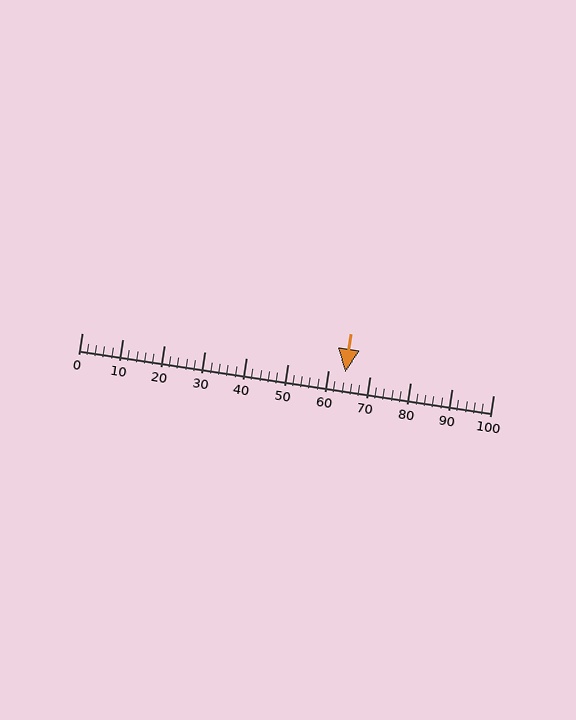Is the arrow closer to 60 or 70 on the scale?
The arrow is closer to 60.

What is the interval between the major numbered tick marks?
The major tick marks are spaced 10 units apart.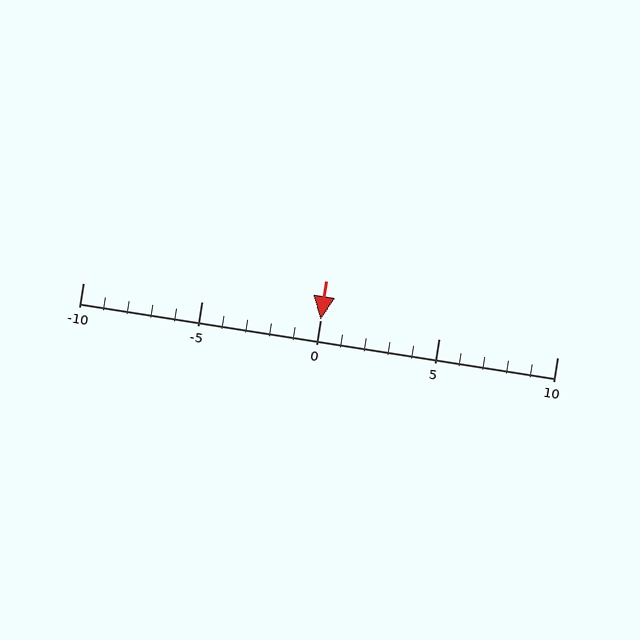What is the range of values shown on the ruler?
The ruler shows values from -10 to 10.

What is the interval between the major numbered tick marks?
The major tick marks are spaced 5 units apart.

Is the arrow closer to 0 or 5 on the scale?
The arrow is closer to 0.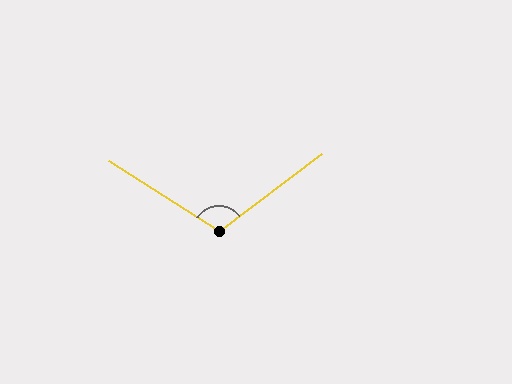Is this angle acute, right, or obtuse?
It is obtuse.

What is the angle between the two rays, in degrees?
Approximately 110 degrees.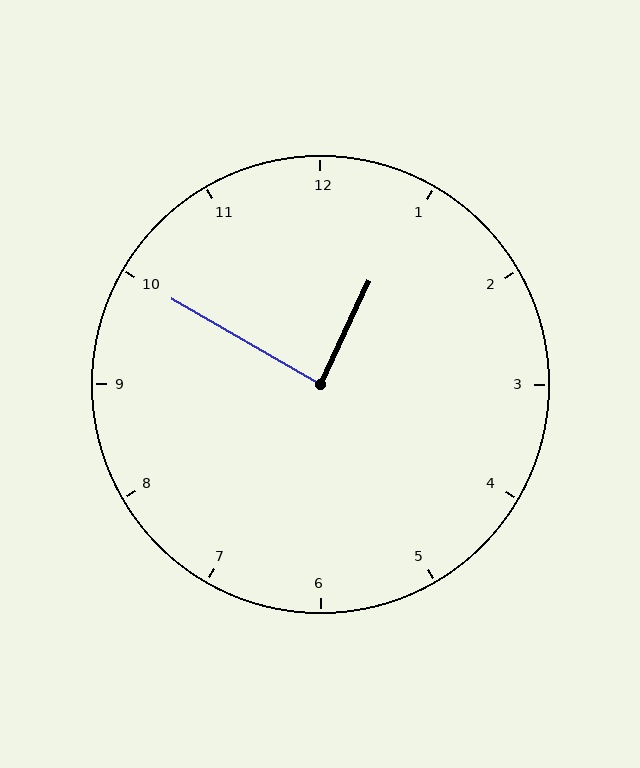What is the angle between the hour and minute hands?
Approximately 85 degrees.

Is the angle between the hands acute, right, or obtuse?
It is right.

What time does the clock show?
12:50.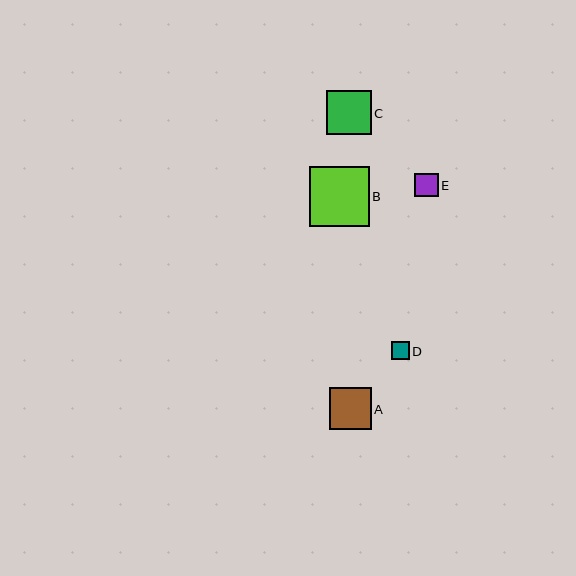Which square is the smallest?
Square D is the smallest with a size of approximately 18 pixels.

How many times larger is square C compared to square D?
Square C is approximately 2.5 times the size of square D.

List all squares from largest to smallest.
From largest to smallest: B, C, A, E, D.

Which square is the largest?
Square B is the largest with a size of approximately 60 pixels.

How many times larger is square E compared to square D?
Square E is approximately 1.3 times the size of square D.